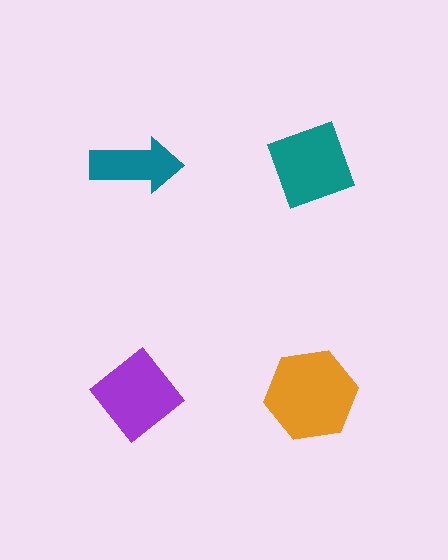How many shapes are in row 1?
2 shapes.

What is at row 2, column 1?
A purple diamond.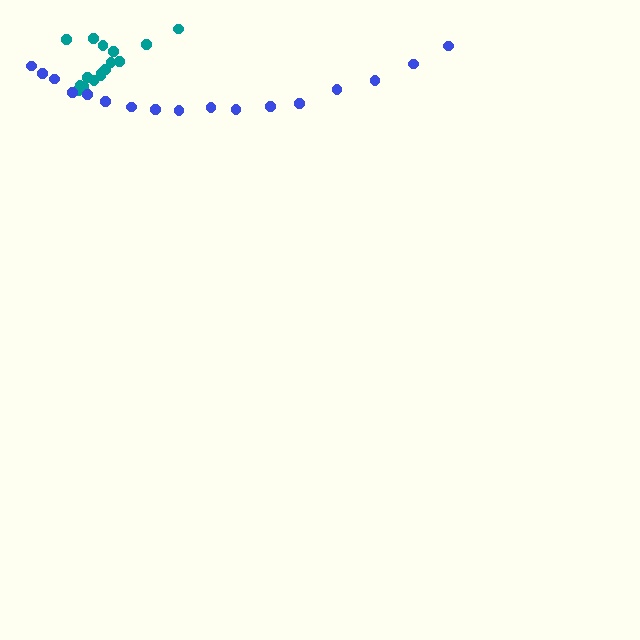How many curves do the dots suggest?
There are 2 distinct paths.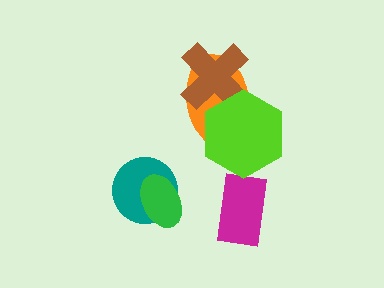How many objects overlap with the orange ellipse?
2 objects overlap with the orange ellipse.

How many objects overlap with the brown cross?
2 objects overlap with the brown cross.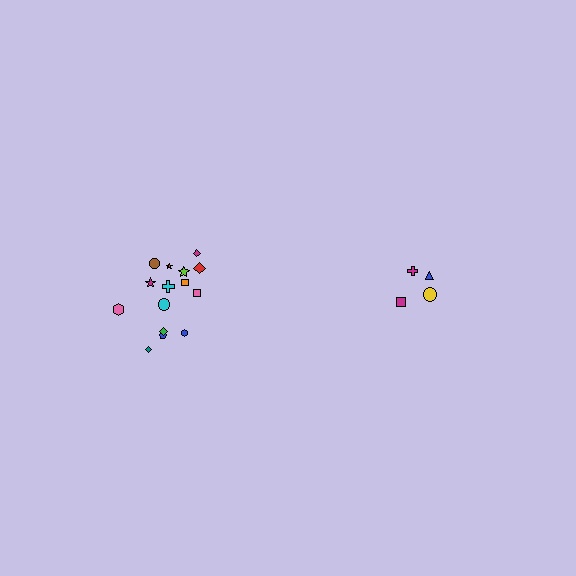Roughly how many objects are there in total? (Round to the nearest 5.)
Roughly 20 objects in total.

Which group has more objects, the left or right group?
The left group.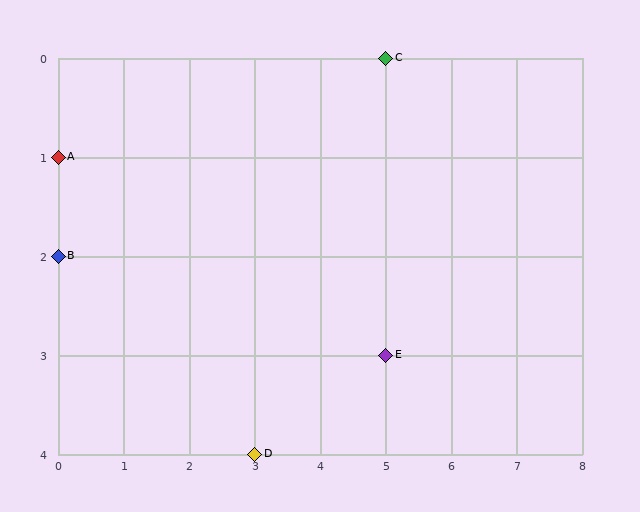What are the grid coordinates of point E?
Point E is at grid coordinates (5, 3).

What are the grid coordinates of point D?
Point D is at grid coordinates (3, 4).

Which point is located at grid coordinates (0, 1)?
Point A is at (0, 1).